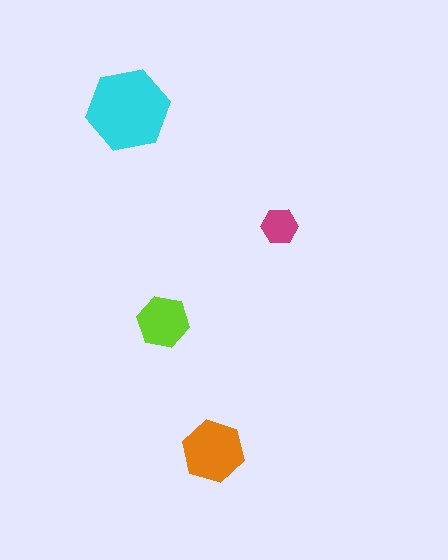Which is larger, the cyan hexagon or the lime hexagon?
The cyan one.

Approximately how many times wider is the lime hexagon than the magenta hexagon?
About 1.5 times wider.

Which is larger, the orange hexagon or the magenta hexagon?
The orange one.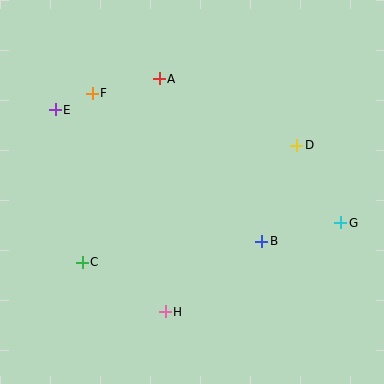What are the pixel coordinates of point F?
Point F is at (92, 93).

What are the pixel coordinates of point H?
Point H is at (165, 312).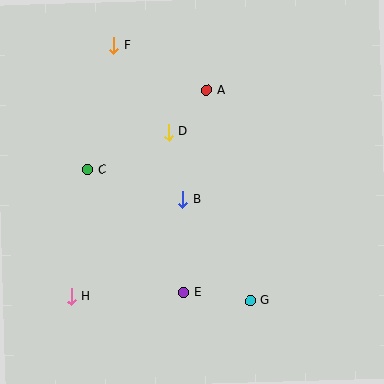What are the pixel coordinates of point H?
Point H is at (71, 297).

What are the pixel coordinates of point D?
Point D is at (169, 132).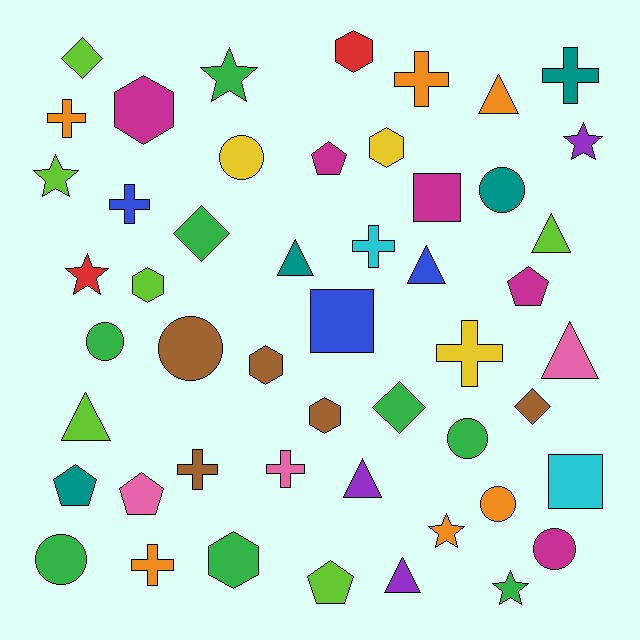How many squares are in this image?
There are 3 squares.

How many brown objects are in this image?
There are 5 brown objects.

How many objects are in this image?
There are 50 objects.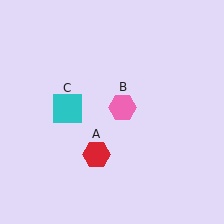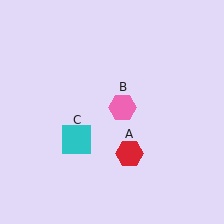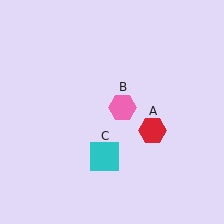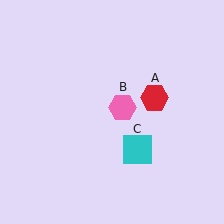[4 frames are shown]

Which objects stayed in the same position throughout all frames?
Pink hexagon (object B) remained stationary.